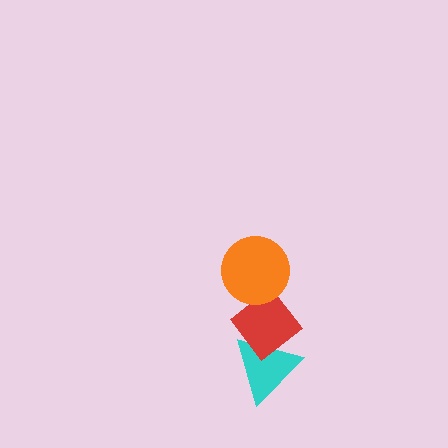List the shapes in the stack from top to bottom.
From top to bottom: the orange circle, the red diamond, the cyan triangle.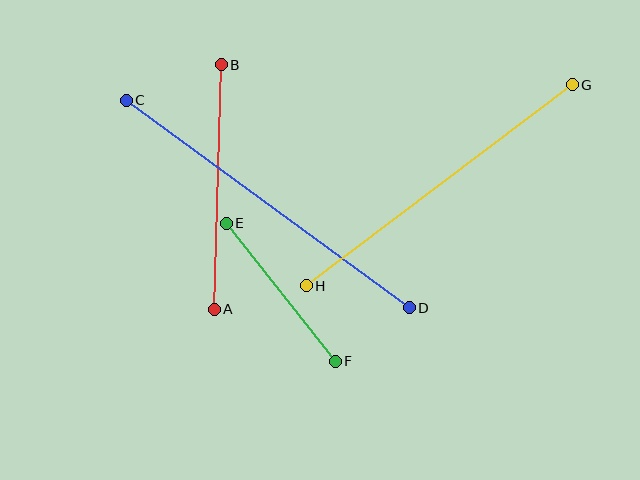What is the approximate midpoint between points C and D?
The midpoint is at approximately (268, 204) pixels.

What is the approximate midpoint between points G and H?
The midpoint is at approximately (439, 185) pixels.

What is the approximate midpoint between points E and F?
The midpoint is at approximately (281, 292) pixels.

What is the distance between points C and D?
The distance is approximately 351 pixels.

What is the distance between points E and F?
The distance is approximately 176 pixels.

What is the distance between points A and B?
The distance is approximately 245 pixels.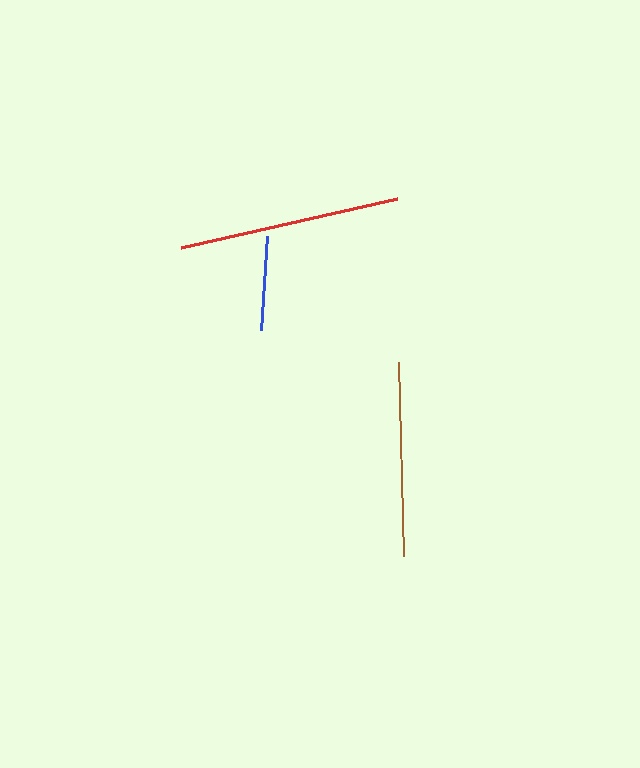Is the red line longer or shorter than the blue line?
The red line is longer than the blue line.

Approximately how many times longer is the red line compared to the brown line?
The red line is approximately 1.1 times the length of the brown line.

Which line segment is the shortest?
The blue line is the shortest at approximately 94 pixels.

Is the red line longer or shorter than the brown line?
The red line is longer than the brown line.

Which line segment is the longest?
The red line is the longest at approximately 222 pixels.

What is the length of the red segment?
The red segment is approximately 222 pixels long.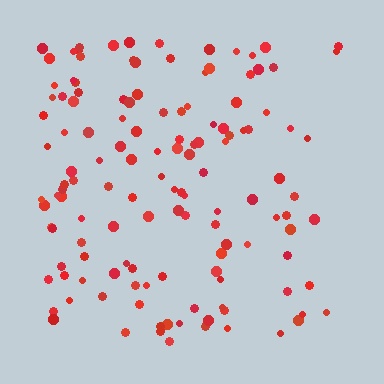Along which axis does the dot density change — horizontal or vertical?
Horizontal.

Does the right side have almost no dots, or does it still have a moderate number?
Still a moderate number, just noticeably fewer than the left.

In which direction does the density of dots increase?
From right to left, with the left side densest.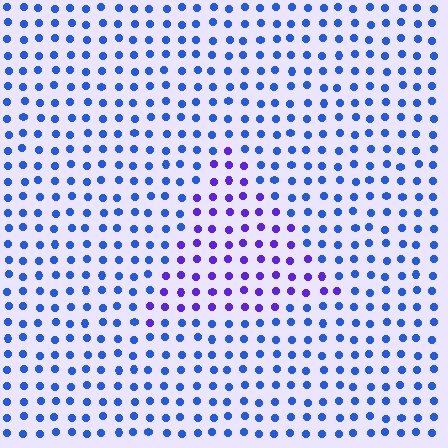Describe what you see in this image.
The image is filled with small blue elements in a uniform arrangement. A triangle-shaped region is visible where the elements are tinted to a slightly different hue, forming a subtle color boundary.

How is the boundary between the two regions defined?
The boundary is defined purely by a slight shift in hue (about 37 degrees). Spacing, size, and orientation are identical on both sides.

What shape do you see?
I see a triangle.